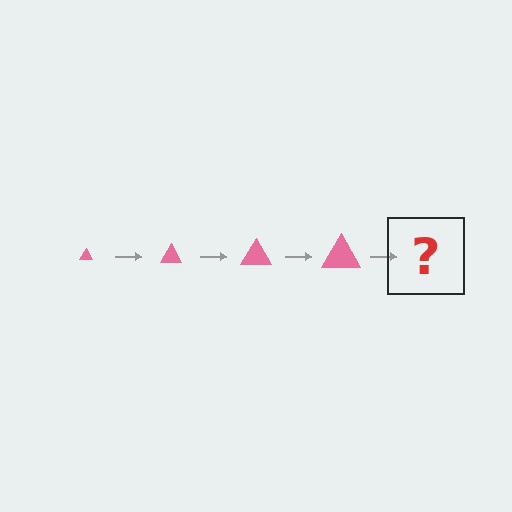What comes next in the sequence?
The next element should be a pink triangle, larger than the previous one.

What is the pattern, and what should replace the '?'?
The pattern is that the triangle gets progressively larger each step. The '?' should be a pink triangle, larger than the previous one.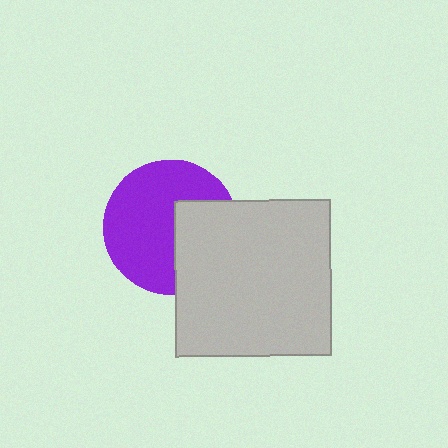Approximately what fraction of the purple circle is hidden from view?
Roughly 35% of the purple circle is hidden behind the light gray square.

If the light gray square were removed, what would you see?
You would see the complete purple circle.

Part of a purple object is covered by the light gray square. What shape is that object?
It is a circle.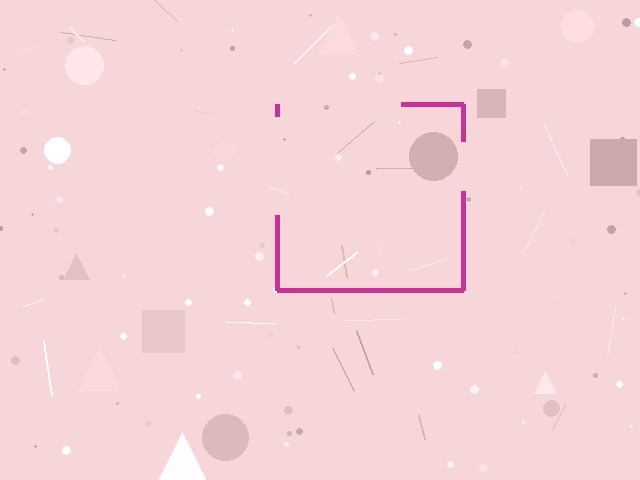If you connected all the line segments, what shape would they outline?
They would outline a square.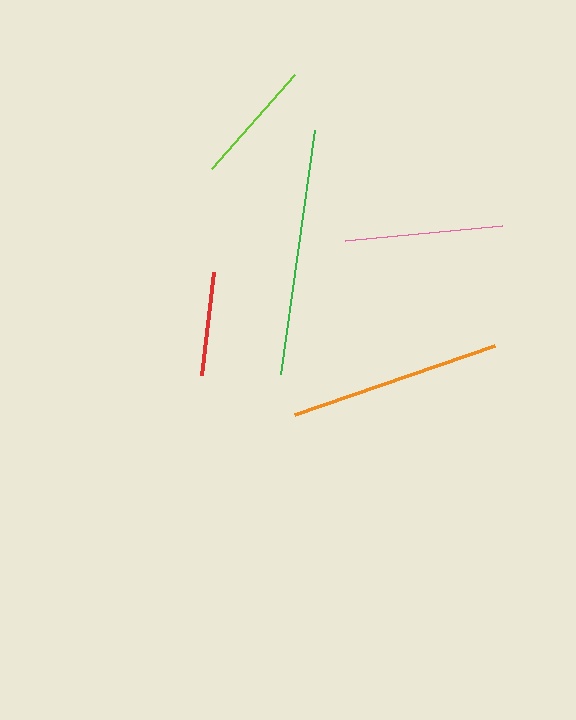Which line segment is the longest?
The green line is the longest at approximately 247 pixels.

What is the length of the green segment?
The green segment is approximately 247 pixels long.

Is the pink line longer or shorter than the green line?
The green line is longer than the pink line.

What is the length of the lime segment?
The lime segment is approximately 126 pixels long.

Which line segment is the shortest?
The red line is the shortest at approximately 104 pixels.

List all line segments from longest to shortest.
From longest to shortest: green, orange, pink, lime, red.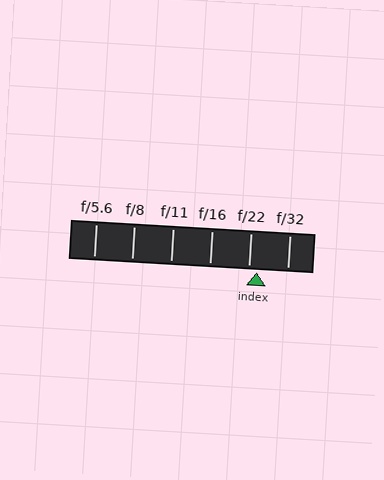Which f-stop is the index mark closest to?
The index mark is closest to f/22.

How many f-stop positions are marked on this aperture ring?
There are 6 f-stop positions marked.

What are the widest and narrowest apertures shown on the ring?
The widest aperture shown is f/5.6 and the narrowest is f/32.